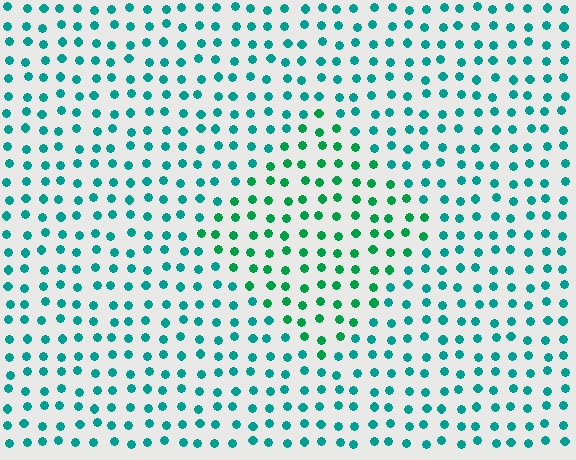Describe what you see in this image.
The image is filled with small teal elements in a uniform arrangement. A diamond-shaped region is visible where the elements are tinted to a slightly different hue, forming a subtle color boundary.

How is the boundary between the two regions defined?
The boundary is defined purely by a slight shift in hue (about 29 degrees). Spacing, size, and orientation are identical on both sides.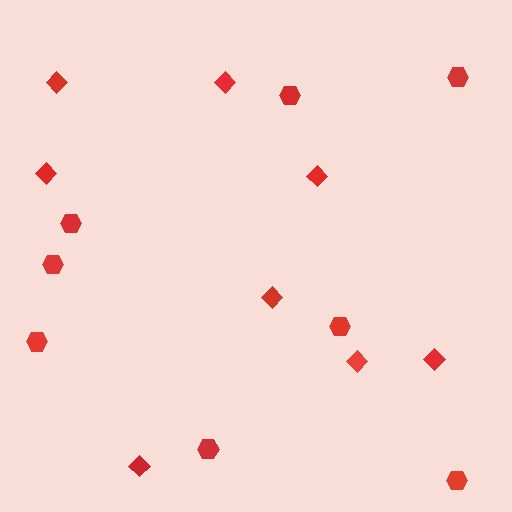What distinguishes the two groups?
There are 2 groups: one group of diamonds (8) and one group of hexagons (8).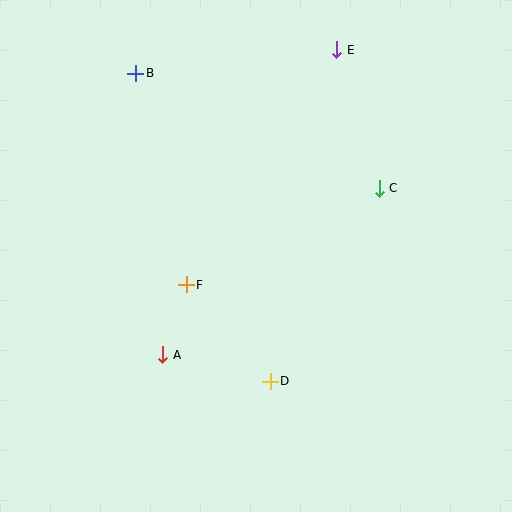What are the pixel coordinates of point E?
Point E is at (337, 50).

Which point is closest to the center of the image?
Point F at (186, 285) is closest to the center.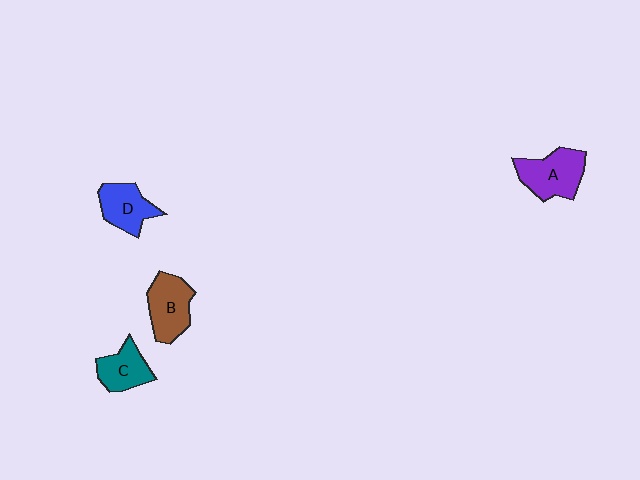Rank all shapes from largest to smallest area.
From largest to smallest: A (purple), B (brown), D (blue), C (teal).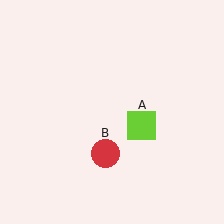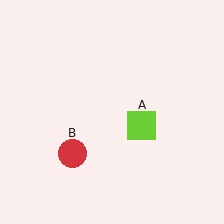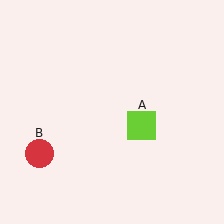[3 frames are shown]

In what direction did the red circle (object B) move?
The red circle (object B) moved left.